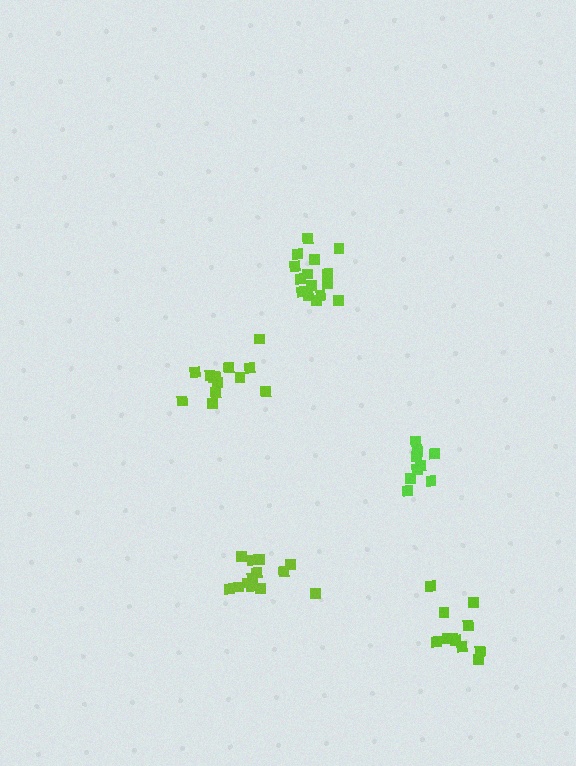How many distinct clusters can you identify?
There are 5 distinct clusters.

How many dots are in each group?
Group 1: 9 dots, Group 2: 15 dots, Group 3: 14 dots, Group 4: 13 dots, Group 5: 11 dots (62 total).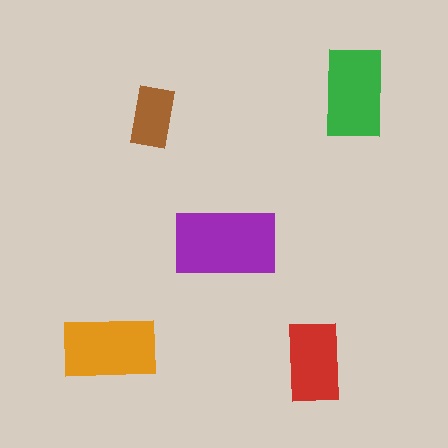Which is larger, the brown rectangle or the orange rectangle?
The orange one.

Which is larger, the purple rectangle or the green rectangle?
The purple one.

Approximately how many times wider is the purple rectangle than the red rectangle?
About 1.5 times wider.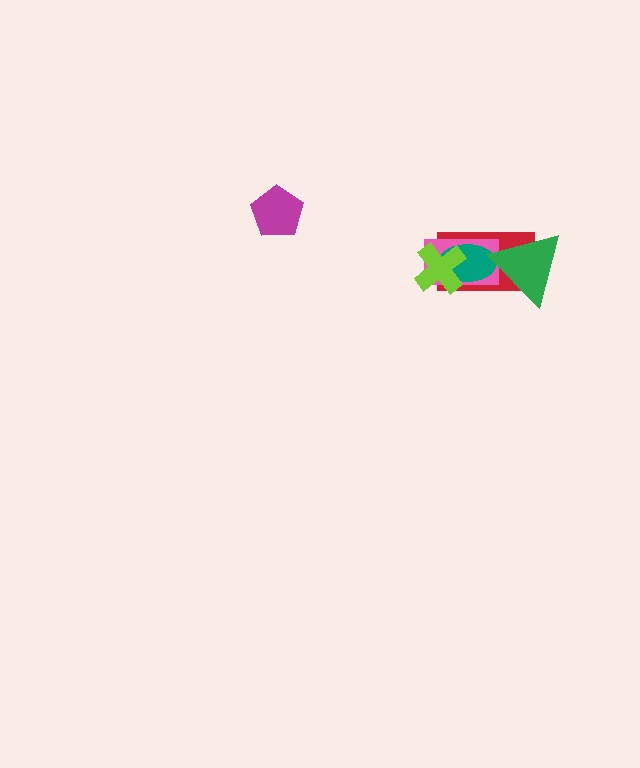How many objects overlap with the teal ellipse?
4 objects overlap with the teal ellipse.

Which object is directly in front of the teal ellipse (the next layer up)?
The green triangle is directly in front of the teal ellipse.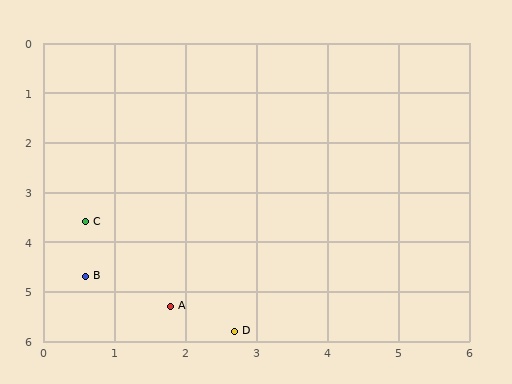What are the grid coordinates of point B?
Point B is at approximately (0.6, 4.7).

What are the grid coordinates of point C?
Point C is at approximately (0.6, 3.6).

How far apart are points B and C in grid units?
Points B and C are about 1.1 grid units apart.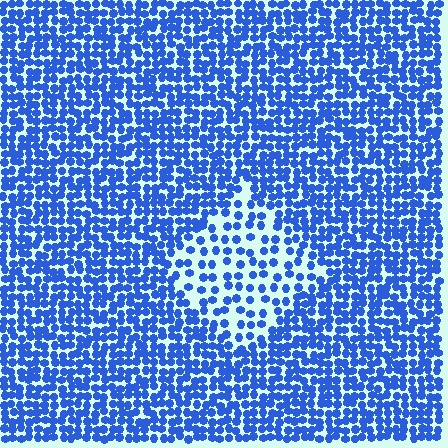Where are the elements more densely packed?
The elements are more densely packed outside the diamond boundary.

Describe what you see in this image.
The image contains small blue elements arranged at two different densities. A diamond-shaped region is visible where the elements are less densely packed than the surrounding area.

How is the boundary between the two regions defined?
The boundary is defined by a change in element density (approximately 2.2x ratio). All elements are the same color, size, and shape.